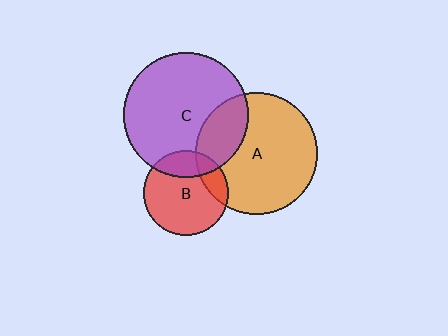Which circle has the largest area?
Circle C (purple).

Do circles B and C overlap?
Yes.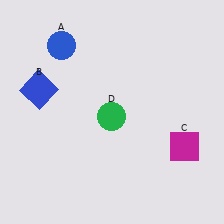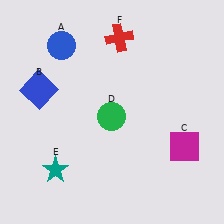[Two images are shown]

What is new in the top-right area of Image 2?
A red cross (F) was added in the top-right area of Image 2.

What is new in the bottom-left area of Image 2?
A teal star (E) was added in the bottom-left area of Image 2.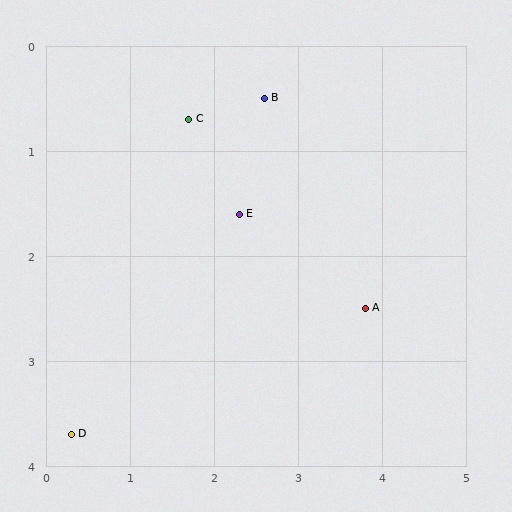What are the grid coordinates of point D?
Point D is at approximately (0.3, 3.7).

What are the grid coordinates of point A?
Point A is at approximately (3.8, 2.5).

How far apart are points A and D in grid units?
Points A and D are about 3.7 grid units apart.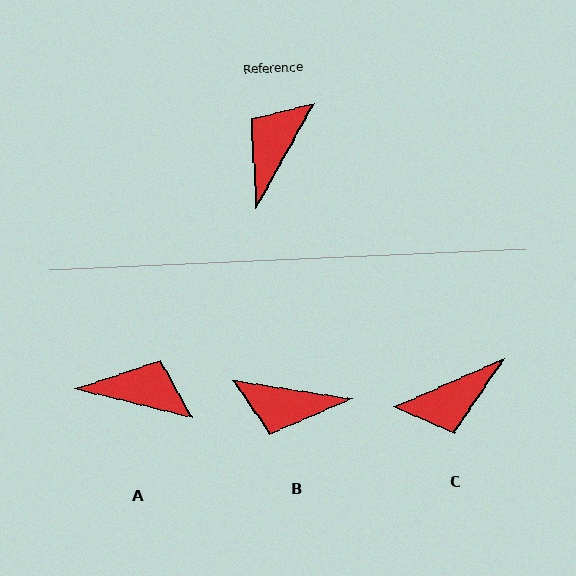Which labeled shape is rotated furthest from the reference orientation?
C, about 143 degrees away.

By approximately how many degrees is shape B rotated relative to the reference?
Approximately 110 degrees counter-clockwise.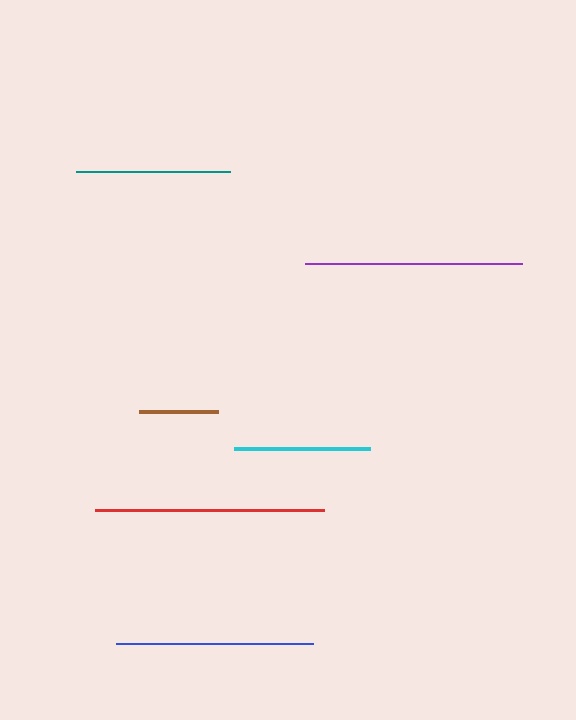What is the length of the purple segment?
The purple segment is approximately 217 pixels long.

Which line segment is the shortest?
The brown line is the shortest at approximately 79 pixels.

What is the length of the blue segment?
The blue segment is approximately 197 pixels long.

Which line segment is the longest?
The red line is the longest at approximately 229 pixels.